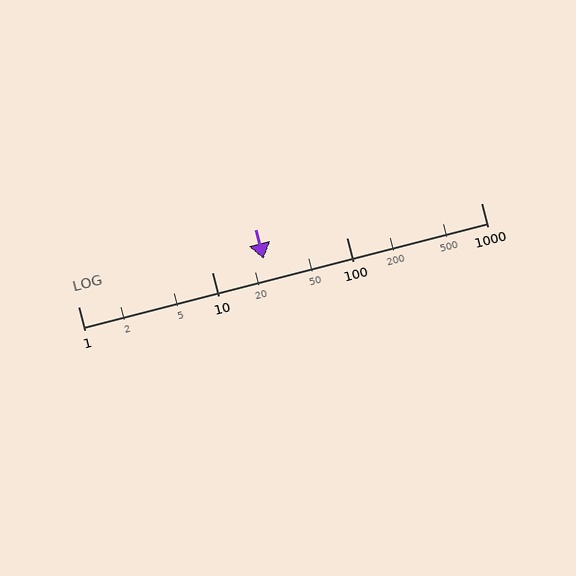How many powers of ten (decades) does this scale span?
The scale spans 3 decades, from 1 to 1000.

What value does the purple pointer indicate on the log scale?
The pointer indicates approximately 24.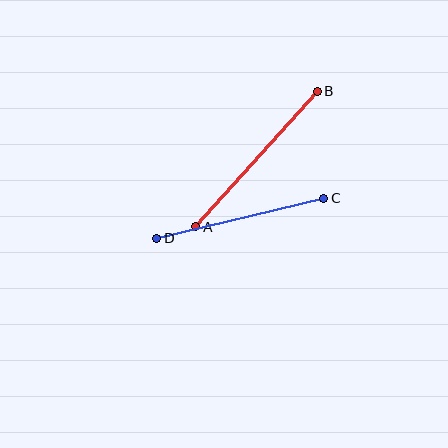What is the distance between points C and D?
The distance is approximately 172 pixels.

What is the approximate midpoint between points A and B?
The midpoint is at approximately (257, 159) pixels.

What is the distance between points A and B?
The distance is approximately 182 pixels.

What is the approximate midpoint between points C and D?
The midpoint is at approximately (240, 218) pixels.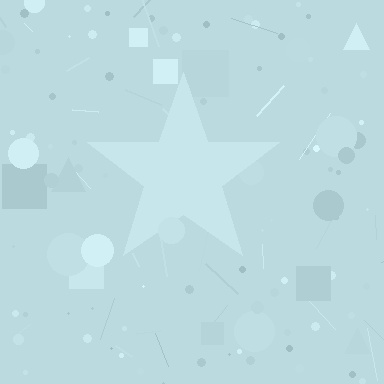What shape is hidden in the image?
A star is hidden in the image.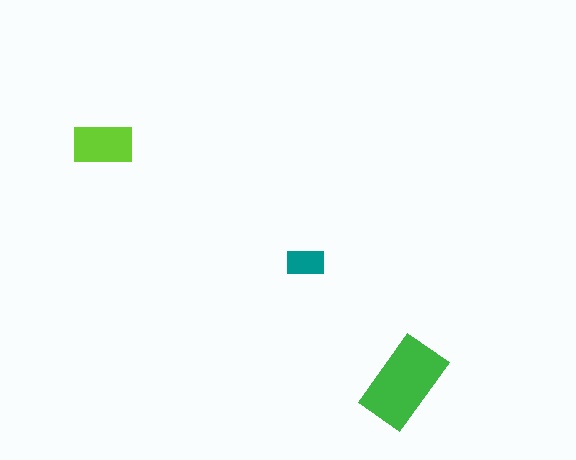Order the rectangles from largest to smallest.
the green one, the lime one, the teal one.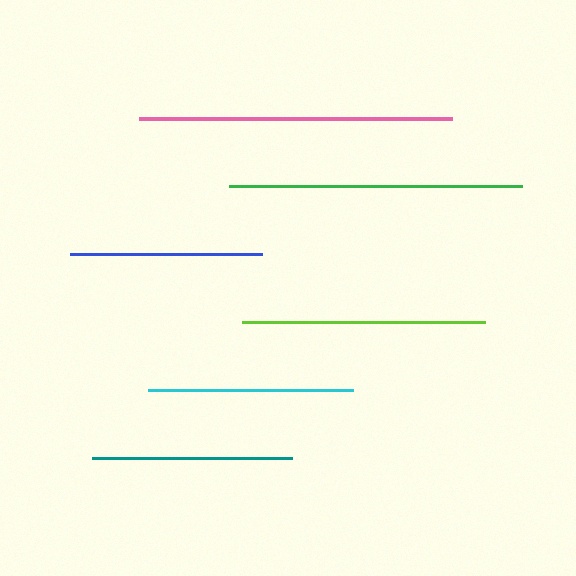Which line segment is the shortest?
The blue line is the shortest at approximately 193 pixels.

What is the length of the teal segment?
The teal segment is approximately 199 pixels long.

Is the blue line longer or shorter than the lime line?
The lime line is longer than the blue line.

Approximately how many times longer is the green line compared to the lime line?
The green line is approximately 1.2 times the length of the lime line.